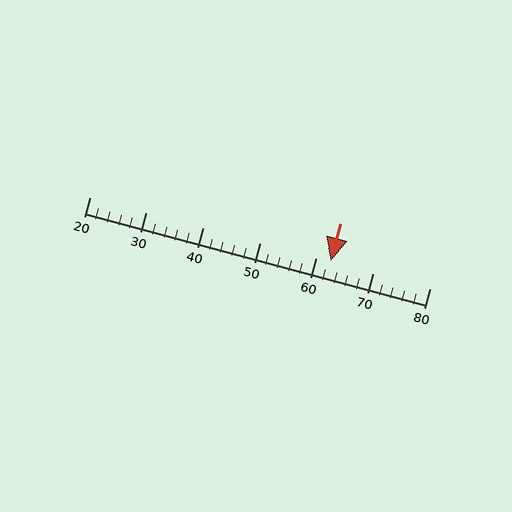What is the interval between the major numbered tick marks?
The major tick marks are spaced 10 units apart.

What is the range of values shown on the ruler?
The ruler shows values from 20 to 80.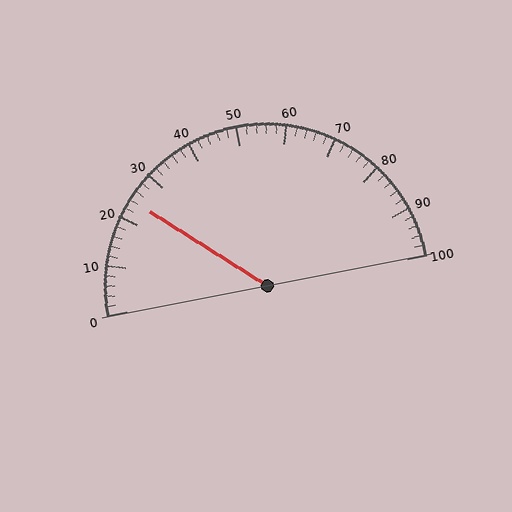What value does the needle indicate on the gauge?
The needle indicates approximately 24.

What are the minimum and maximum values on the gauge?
The gauge ranges from 0 to 100.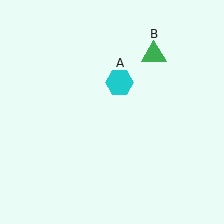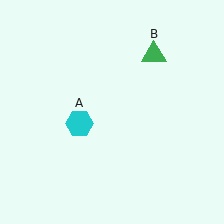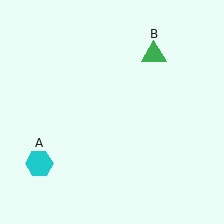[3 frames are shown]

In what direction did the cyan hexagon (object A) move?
The cyan hexagon (object A) moved down and to the left.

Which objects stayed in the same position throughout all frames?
Green triangle (object B) remained stationary.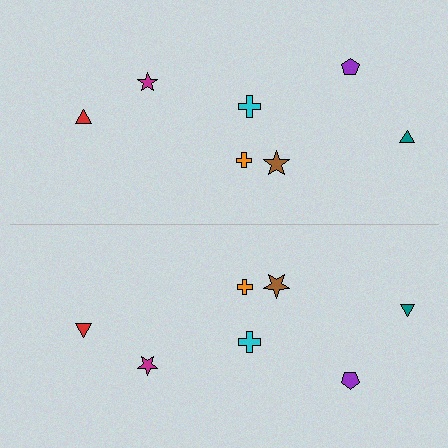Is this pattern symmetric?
Yes, this pattern has bilateral (reflection) symmetry.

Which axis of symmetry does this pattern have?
The pattern has a horizontal axis of symmetry running through the center of the image.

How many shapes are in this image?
There are 14 shapes in this image.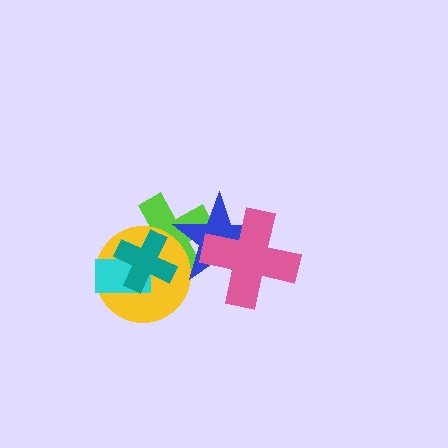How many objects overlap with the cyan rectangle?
3 objects overlap with the cyan rectangle.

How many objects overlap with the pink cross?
2 objects overlap with the pink cross.